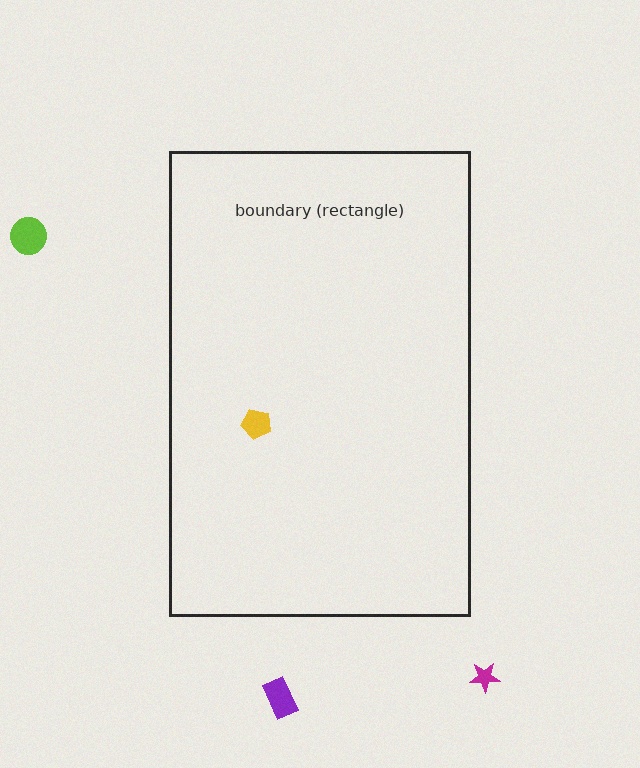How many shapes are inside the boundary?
1 inside, 3 outside.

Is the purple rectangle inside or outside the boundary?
Outside.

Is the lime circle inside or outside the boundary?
Outside.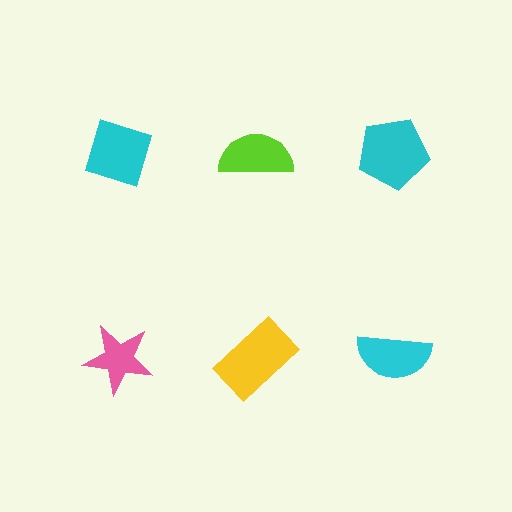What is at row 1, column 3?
A cyan pentagon.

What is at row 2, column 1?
A pink star.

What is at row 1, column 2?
A lime semicircle.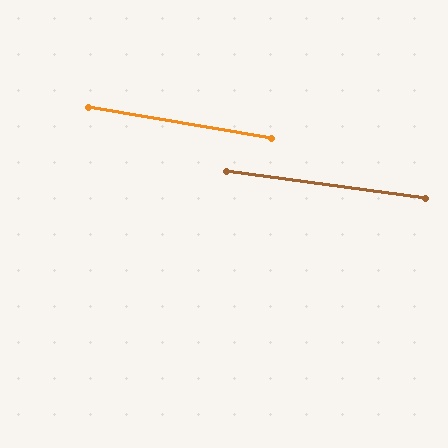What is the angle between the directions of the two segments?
Approximately 2 degrees.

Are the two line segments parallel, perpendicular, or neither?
Parallel — their directions differ by only 1.8°.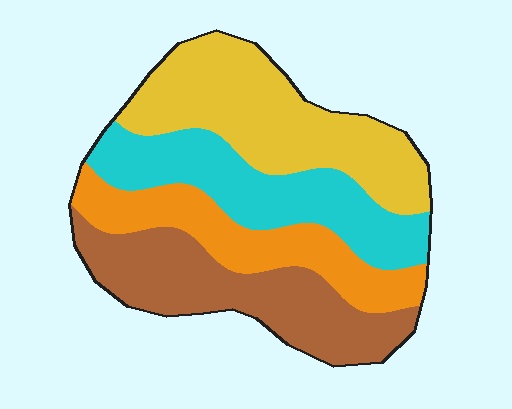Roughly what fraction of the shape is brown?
Brown covers 26% of the shape.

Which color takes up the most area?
Yellow, at roughly 30%.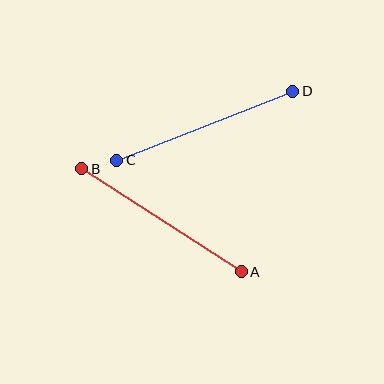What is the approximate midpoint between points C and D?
The midpoint is at approximately (205, 126) pixels.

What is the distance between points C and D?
The distance is approximately 189 pixels.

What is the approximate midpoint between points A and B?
The midpoint is at approximately (161, 220) pixels.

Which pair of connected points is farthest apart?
Points A and B are farthest apart.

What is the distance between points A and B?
The distance is approximately 190 pixels.